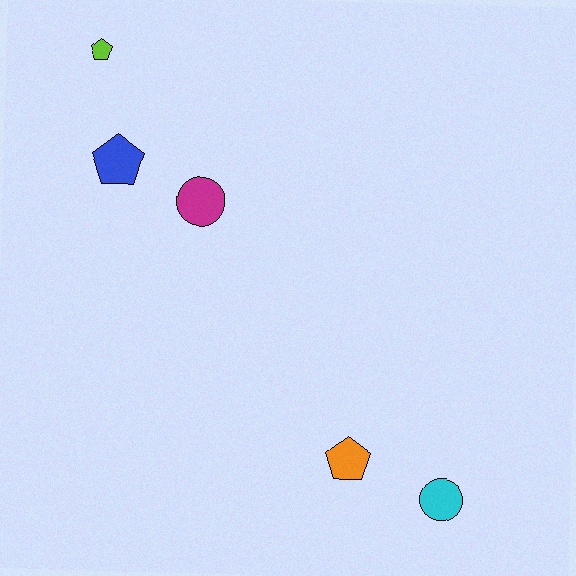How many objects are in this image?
There are 5 objects.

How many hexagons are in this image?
There are no hexagons.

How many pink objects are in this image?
There are no pink objects.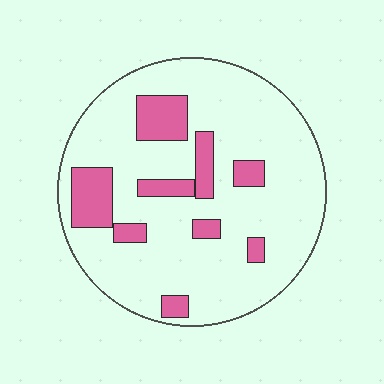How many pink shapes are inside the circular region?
9.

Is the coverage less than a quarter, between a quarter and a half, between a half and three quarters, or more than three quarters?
Less than a quarter.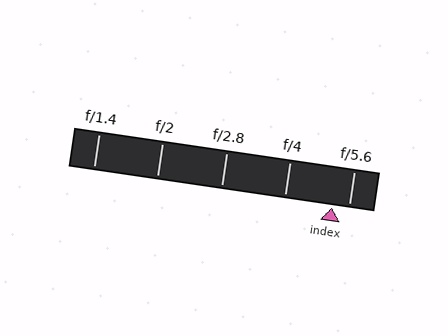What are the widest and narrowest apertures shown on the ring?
The widest aperture shown is f/1.4 and the narrowest is f/5.6.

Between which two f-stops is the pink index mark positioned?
The index mark is between f/4 and f/5.6.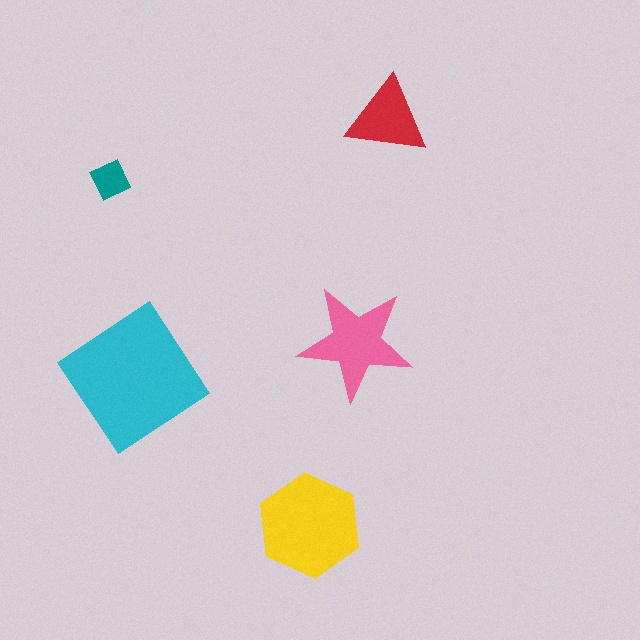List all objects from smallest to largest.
The teal diamond, the red triangle, the pink star, the yellow hexagon, the cyan diamond.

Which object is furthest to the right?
The red triangle is rightmost.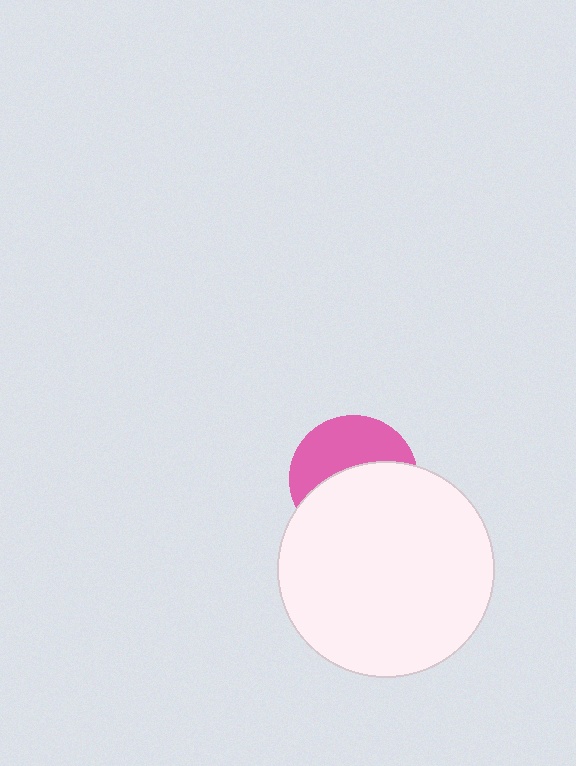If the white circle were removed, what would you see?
You would see the complete pink circle.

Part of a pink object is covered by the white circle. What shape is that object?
It is a circle.